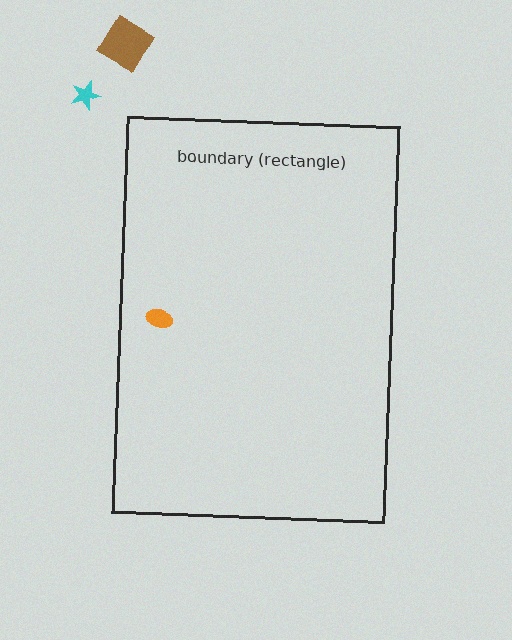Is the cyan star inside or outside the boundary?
Outside.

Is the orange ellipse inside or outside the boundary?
Inside.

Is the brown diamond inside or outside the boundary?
Outside.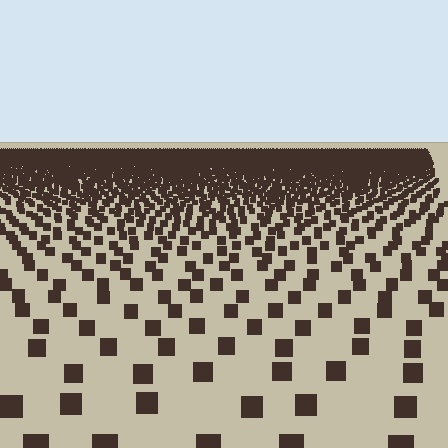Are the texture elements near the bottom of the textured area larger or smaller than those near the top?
Larger. Near the bottom, elements are closer to the viewer and appear at a bigger on-screen size.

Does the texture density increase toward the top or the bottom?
Density increases toward the top.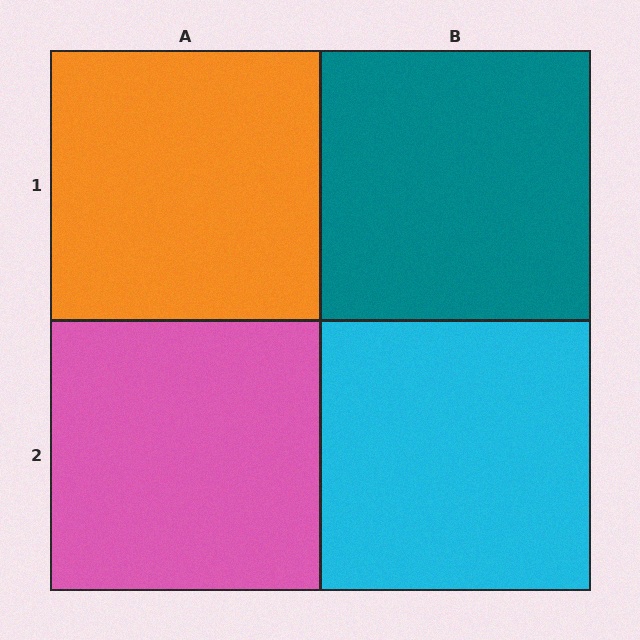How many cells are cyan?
1 cell is cyan.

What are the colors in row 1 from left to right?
Orange, teal.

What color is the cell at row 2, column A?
Pink.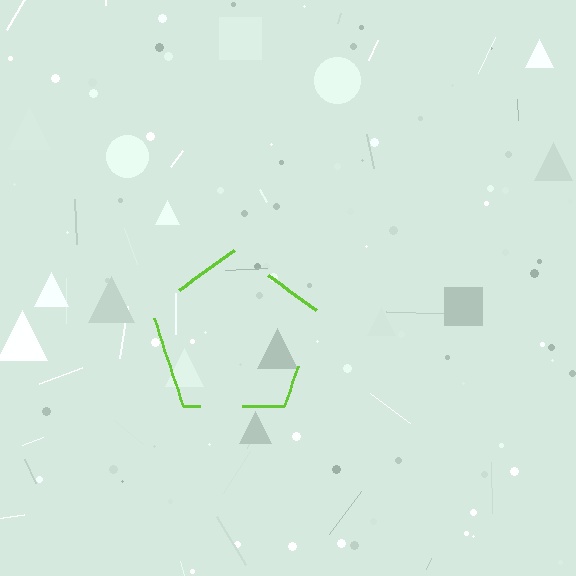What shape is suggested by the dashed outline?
The dashed outline suggests a pentagon.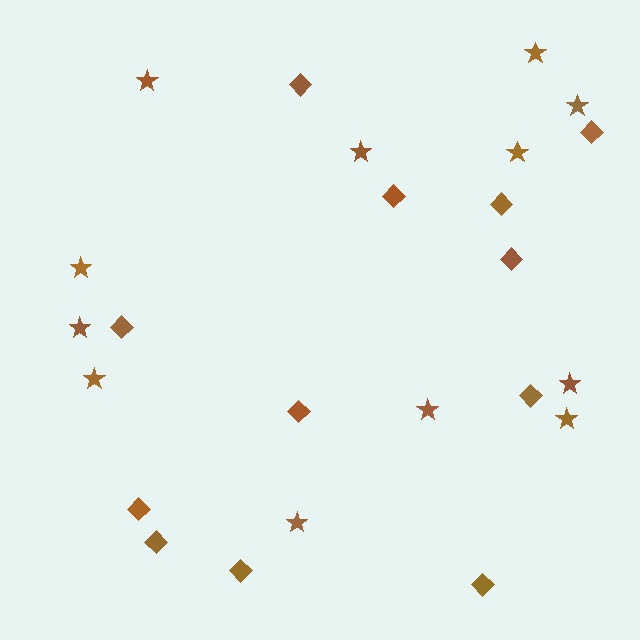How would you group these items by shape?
There are 2 groups: one group of diamonds (12) and one group of stars (12).